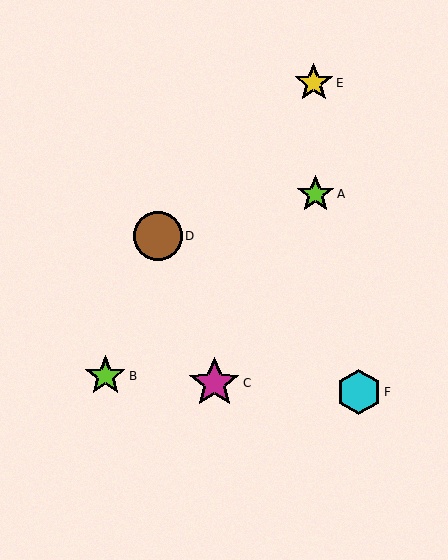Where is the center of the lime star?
The center of the lime star is at (105, 376).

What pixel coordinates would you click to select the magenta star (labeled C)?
Click at (214, 383) to select the magenta star C.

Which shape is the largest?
The magenta star (labeled C) is the largest.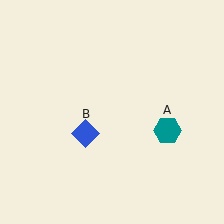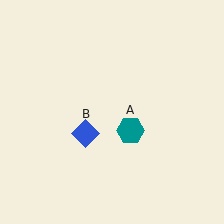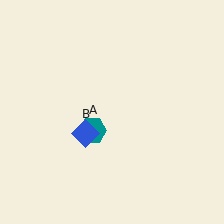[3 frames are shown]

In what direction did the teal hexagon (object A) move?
The teal hexagon (object A) moved left.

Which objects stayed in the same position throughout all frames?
Blue diamond (object B) remained stationary.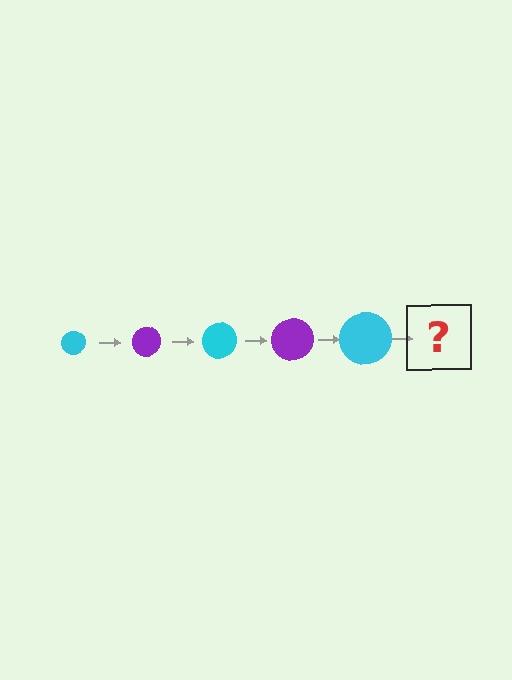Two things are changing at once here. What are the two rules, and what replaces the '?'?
The two rules are that the circle grows larger each step and the color cycles through cyan and purple. The '?' should be a purple circle, larger than the previous one.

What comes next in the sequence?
The next element should be a purple circle, larger than the previous one.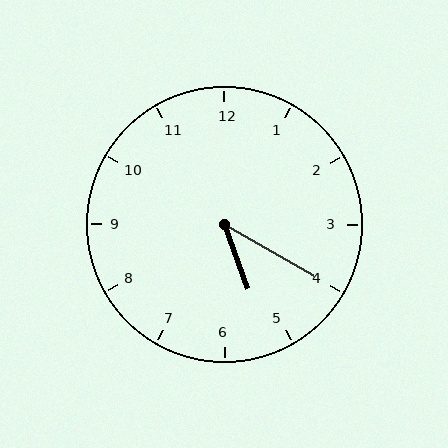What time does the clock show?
5:20.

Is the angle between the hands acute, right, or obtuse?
It is acute.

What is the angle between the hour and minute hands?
Approximately 40 degrees.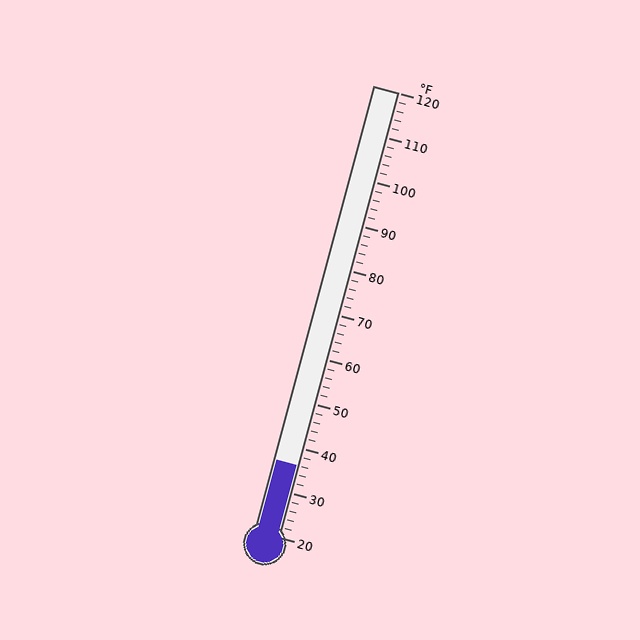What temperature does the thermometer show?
The thermometer shows approximately 36°F.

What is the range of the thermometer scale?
The thermometer scale ranges from 20°F to 120°F.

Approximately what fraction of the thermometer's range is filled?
The thermometer is filled to approximately 15% of its range.